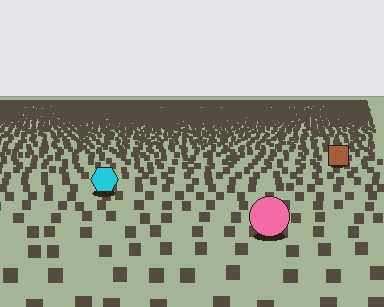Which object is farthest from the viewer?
The brown square is farthest from the viewer. It appears smaller and the ground texture around it is denser.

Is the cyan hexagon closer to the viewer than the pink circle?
No. The pink circle is closer — you can tell from the texture gradient: the ground texture is coarser near it.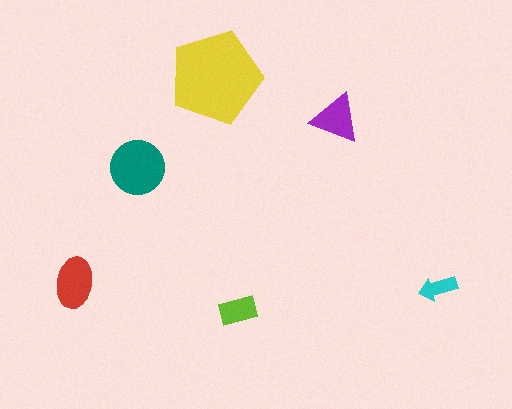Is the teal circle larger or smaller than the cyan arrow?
Larger.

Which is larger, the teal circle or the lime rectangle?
The teal circle.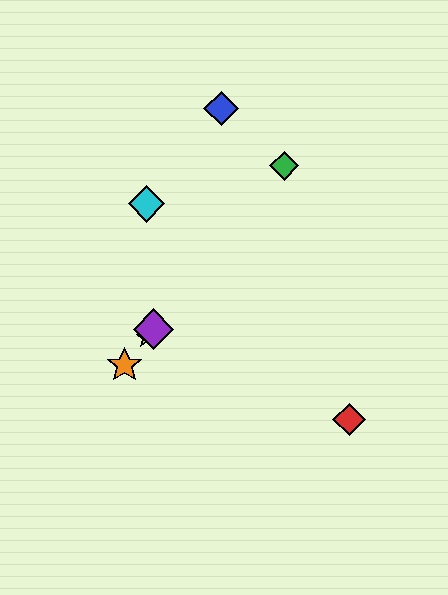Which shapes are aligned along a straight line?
The green diamond, the yellow star, the purple diamond, the orange star are aligned along a straight line.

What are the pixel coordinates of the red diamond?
The red diamond is at (349, 420).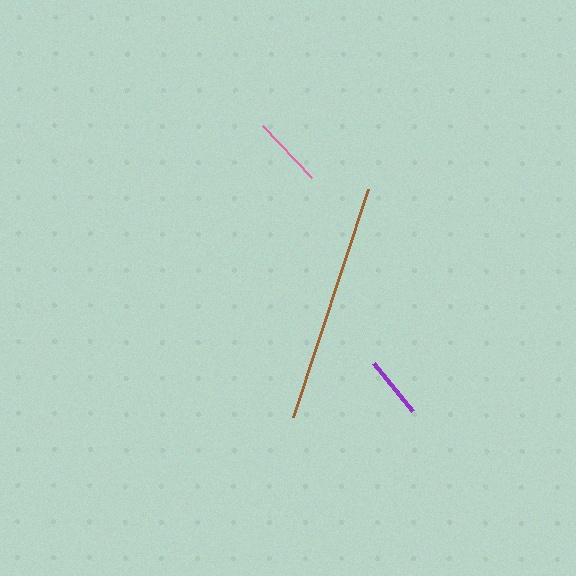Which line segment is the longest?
The brown line is the longest at approximately 240 pixels.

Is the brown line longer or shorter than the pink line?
The brown line is longer than the pink line.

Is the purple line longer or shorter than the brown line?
The brown line is longer than the purple line.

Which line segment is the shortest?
The purple line is the shortest at approximately 63 pixels.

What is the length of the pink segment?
The pink segment is approximately 72 pixels long.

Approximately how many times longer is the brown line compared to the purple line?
The brown line is approximately 3.8 times the length of the purple line.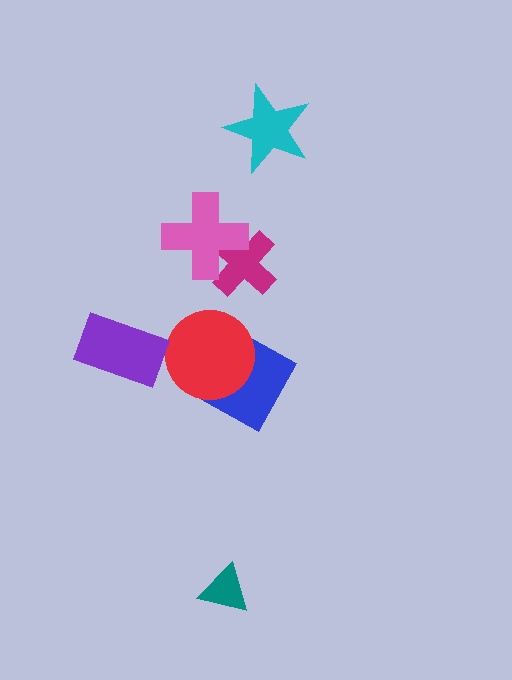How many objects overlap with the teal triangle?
0 objects overlap with the teal triangle.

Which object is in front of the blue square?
The red circle is in front of the blue square.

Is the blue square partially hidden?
Yes, it is partially covered by another shape.